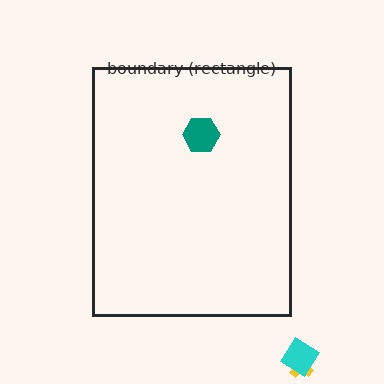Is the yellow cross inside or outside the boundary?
Outside.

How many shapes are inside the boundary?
1 inside, 2 outside.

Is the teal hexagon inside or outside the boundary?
Inside.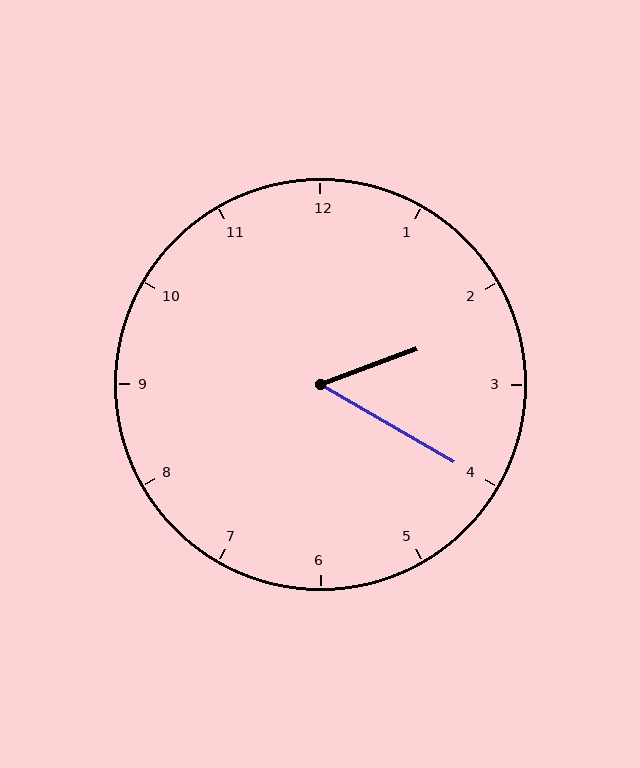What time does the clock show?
2:20.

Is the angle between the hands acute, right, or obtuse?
It is acute.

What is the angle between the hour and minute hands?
Approximately 50 degrees.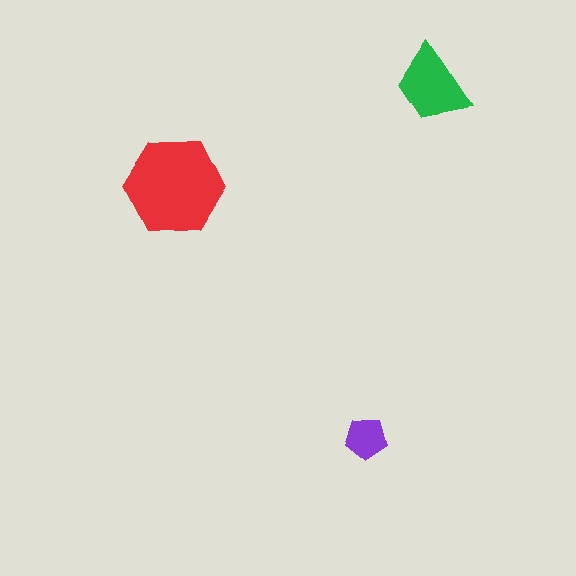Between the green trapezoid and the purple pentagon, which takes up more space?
The green trapezoid.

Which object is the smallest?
The purple pentagon.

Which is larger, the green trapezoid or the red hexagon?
The red hexagon.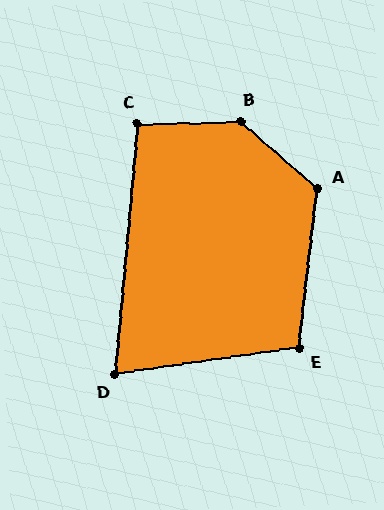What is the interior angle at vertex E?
Approximately 105 degrees (obtuse).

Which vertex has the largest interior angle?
B, at approximately 137 degrees.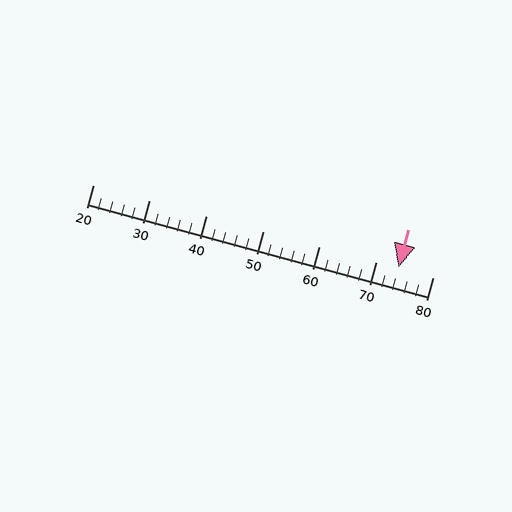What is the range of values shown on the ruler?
The ruler shows values from 20 to 80.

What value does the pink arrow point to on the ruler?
The pink arrow points to approximately 74.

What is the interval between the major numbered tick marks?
The major tick marks are spaced 10 units apart.